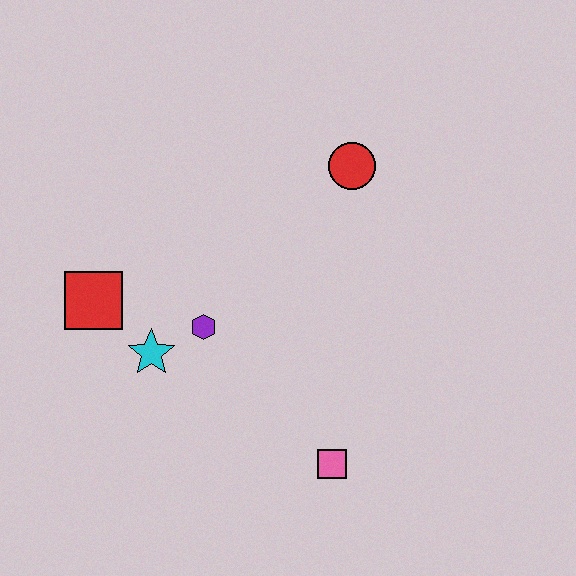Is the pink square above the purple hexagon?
No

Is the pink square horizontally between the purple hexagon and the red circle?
Yes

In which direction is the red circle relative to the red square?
The red circle is to the right of the red square.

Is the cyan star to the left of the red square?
No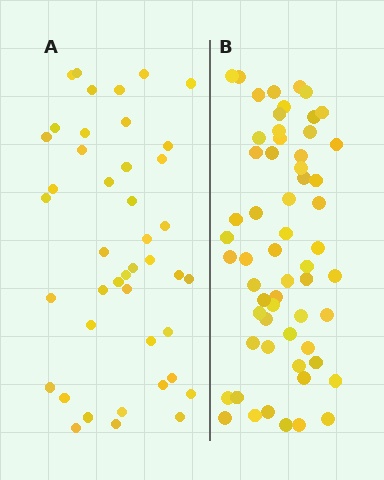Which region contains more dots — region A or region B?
Region B (the right region) has more dots.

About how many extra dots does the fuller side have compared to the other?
Region B has approximately 15 more dots than region A.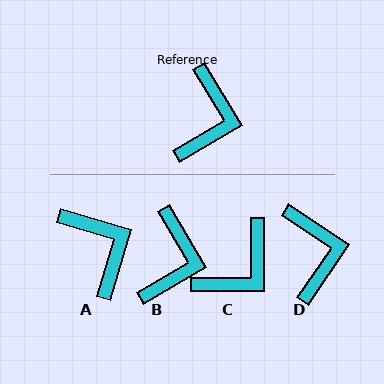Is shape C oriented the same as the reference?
No, it is off by about 31 degrees.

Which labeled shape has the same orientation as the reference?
B.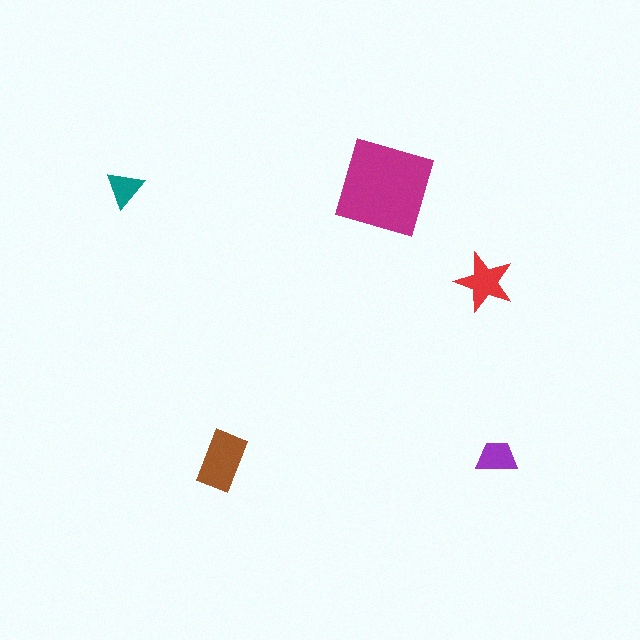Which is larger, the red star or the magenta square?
The magenta square.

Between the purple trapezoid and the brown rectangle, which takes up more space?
The brown rectangle.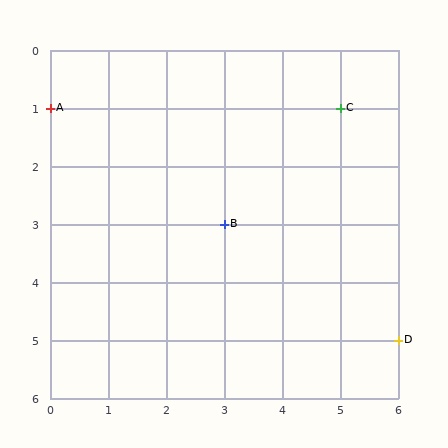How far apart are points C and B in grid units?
Points C and B are 2 columns and 2 rows apart (about 2.8 grid units diagonally).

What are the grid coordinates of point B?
Point B is at grid coordinates (3, 3).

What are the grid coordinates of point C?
Point C is at grid coordinates (5, 1).